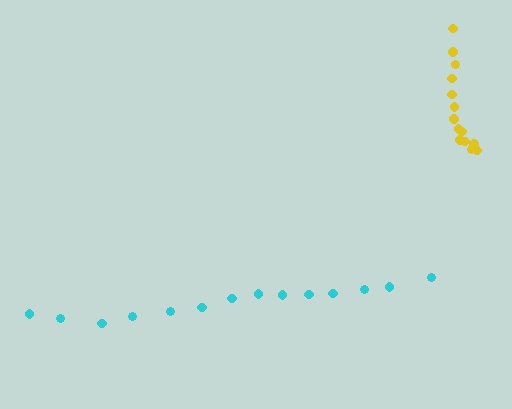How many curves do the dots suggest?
There are 2 distinct paths.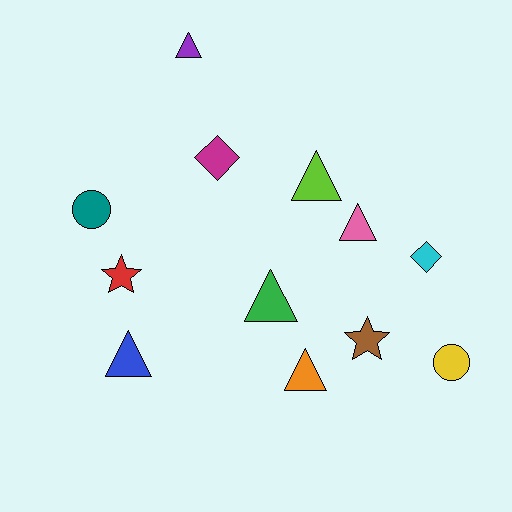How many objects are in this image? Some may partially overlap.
There are 12 objects.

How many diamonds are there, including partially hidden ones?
There are 2 diamonds.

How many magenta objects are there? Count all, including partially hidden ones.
There is 1 magenta object.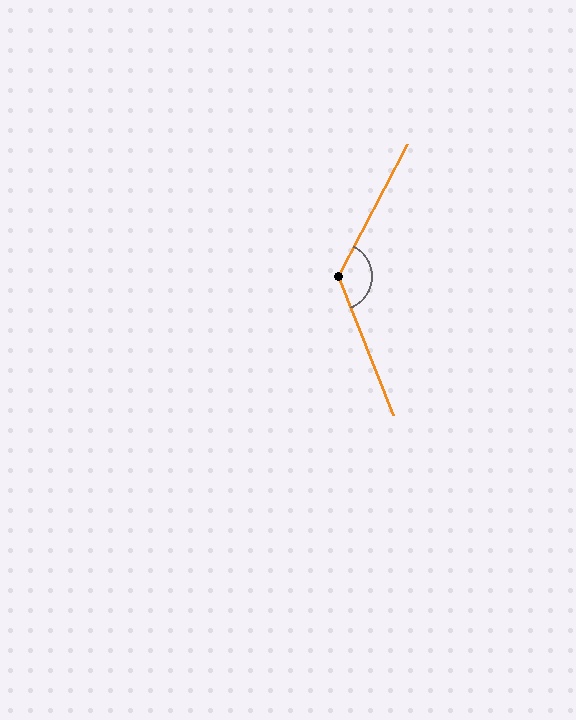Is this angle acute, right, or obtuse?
It is obtuse.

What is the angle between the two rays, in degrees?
Approximately 131 degrees.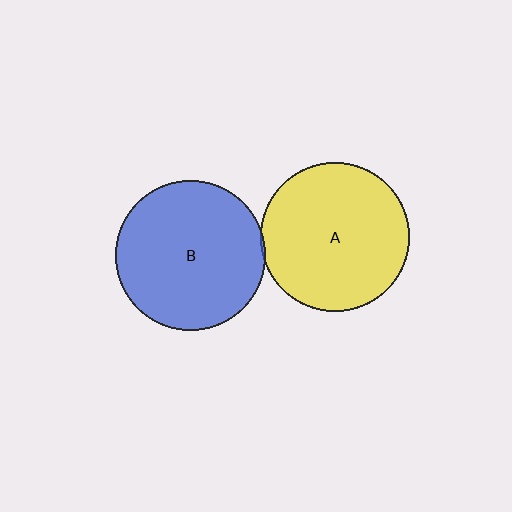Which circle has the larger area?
Circle B (blue).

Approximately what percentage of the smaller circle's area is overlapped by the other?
Approximately 5%.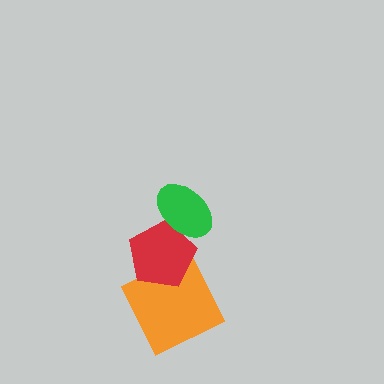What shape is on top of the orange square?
The red pentagon is on top of the orange square.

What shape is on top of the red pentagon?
The green ellipse is on top of the red pentagon.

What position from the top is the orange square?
The orange square is 3rd from the top.